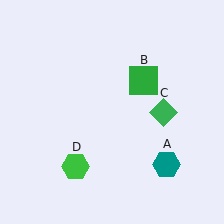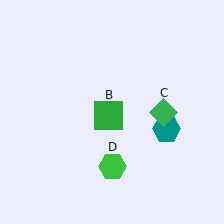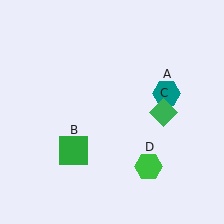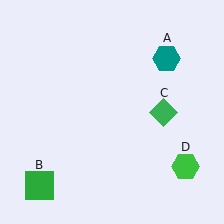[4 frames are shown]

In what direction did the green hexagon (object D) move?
The green hexagon (object D) moved right.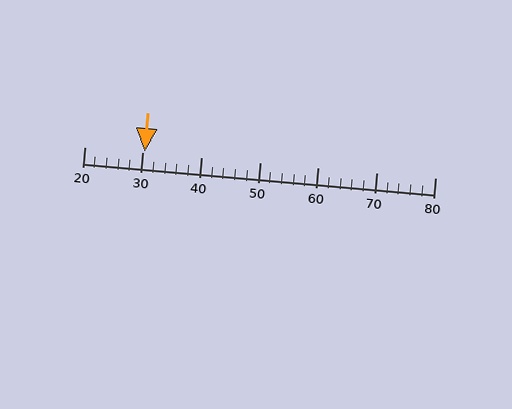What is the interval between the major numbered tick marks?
The major tick marks are spaced 10 units apart.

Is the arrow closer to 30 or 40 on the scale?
The arrow is closer to 30.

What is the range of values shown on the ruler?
The ruler shows values from 20 to 80.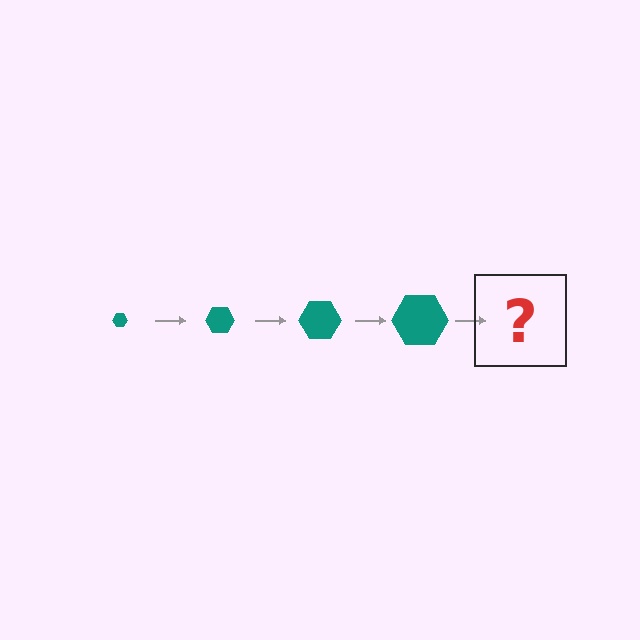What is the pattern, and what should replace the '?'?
The pattern is that the hexagon gets progressively larger each step. The '?' should be a teal hexagon, larger than the previous one.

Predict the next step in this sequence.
The next step is a teal hexagon, larger than the previous one.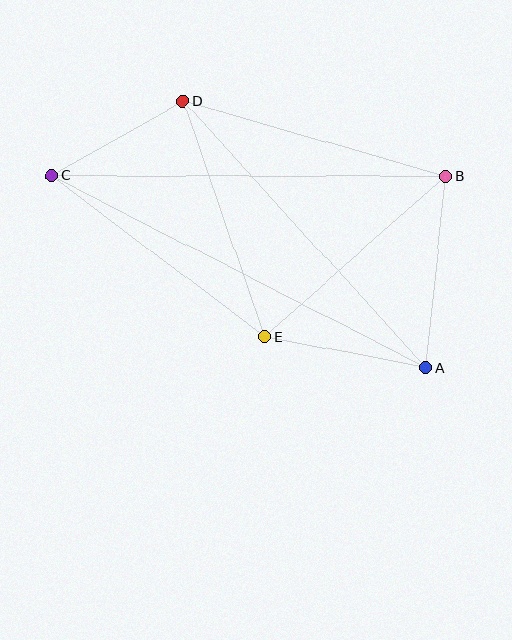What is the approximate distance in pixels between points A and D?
The distance between A and D is approximately 360 pixels.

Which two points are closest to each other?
Points C and D are closest to each other.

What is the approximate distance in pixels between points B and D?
The distance between B and D is approximately 273 pixels.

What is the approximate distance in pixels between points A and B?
The distance between A and B is approximately 193 pixels.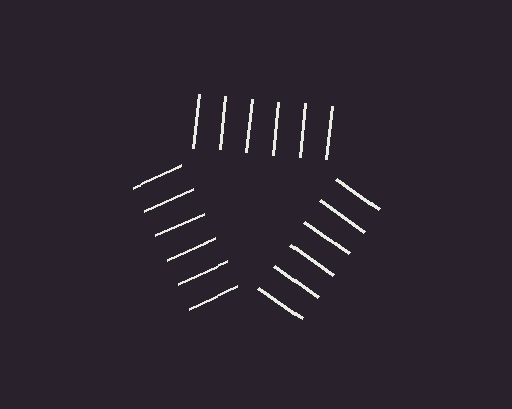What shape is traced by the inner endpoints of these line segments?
An illusory triangle — the line segments terminate on its edges but no continuous stroke is drawn.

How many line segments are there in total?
18 — 6 along each of the 3 edges.